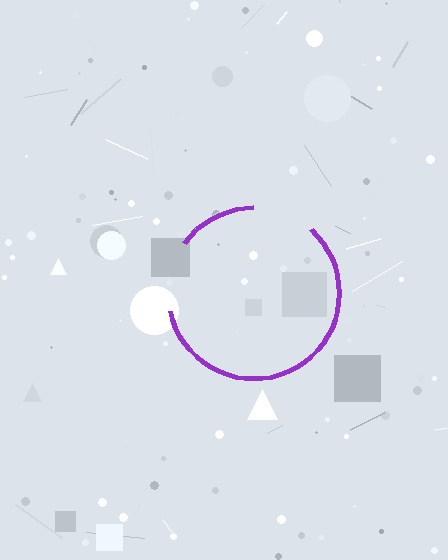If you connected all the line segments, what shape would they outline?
They would outline a circle.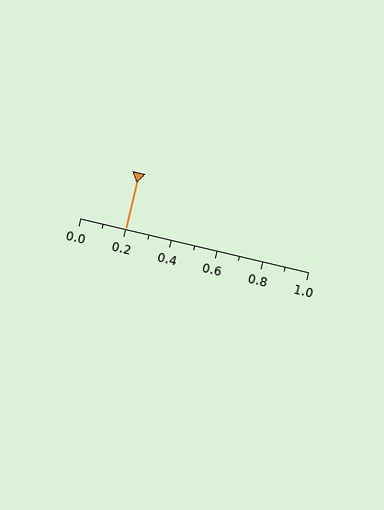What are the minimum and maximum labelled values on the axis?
The axis runs from 0.0 to 1.0.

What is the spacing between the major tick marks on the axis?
The major ticks are spaced 0.2 apart.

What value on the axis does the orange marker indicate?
The marker indicates approximately 0.2.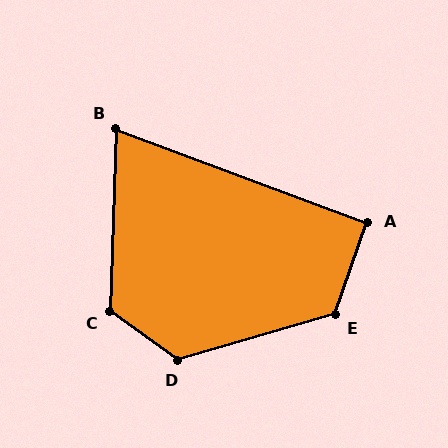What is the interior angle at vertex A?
Approximately 91 degrees (approximately right).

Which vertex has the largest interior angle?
D, at approximately 128 degrees.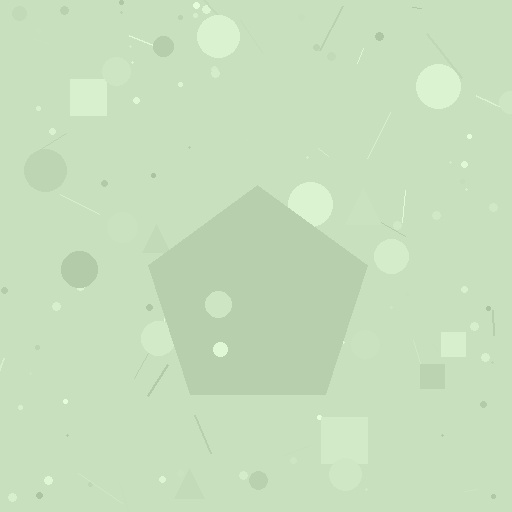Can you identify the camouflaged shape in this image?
The camouflaged shape is a pentagon.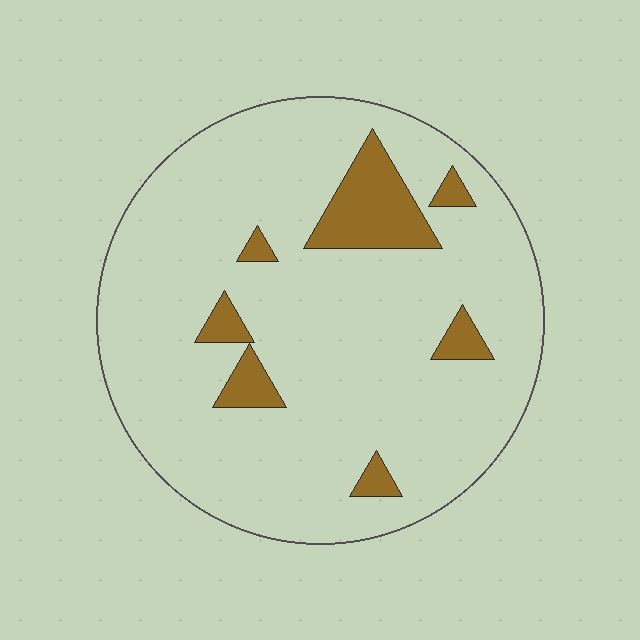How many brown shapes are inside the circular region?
7.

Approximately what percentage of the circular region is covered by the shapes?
Approximately 10%.